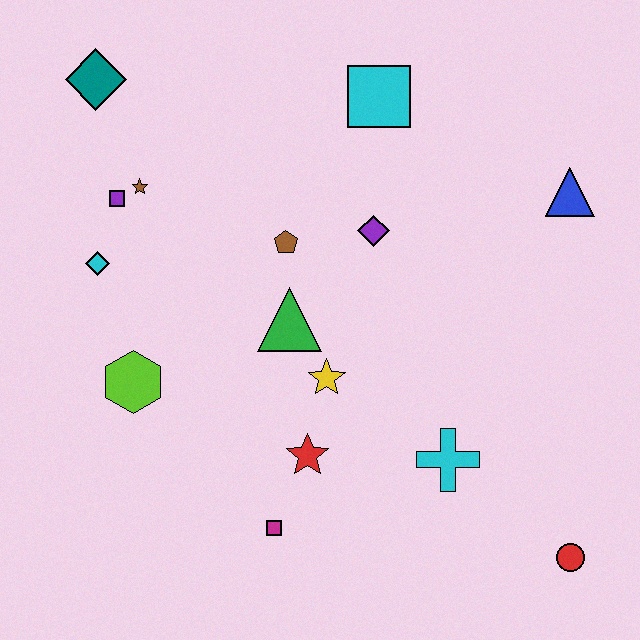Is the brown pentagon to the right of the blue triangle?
No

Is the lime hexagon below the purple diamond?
Yes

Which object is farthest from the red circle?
The teal diamond is farthest from the red circle.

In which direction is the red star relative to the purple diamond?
The red star is below the purple diamond.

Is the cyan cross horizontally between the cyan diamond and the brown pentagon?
No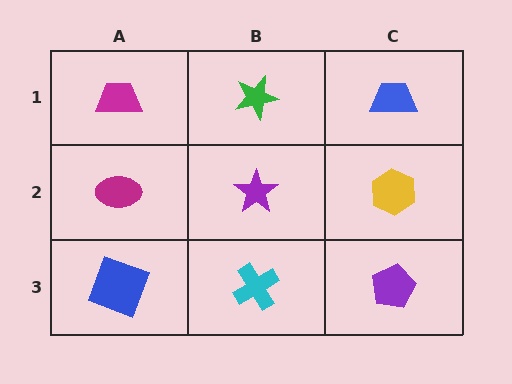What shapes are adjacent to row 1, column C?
A yellow hexagon (row 2, column C), a green star (row 1, column B).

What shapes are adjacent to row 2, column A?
A magenta trapezoid (row 1, column A), a blue square (row 3, column A), a purple star (row 2, column B).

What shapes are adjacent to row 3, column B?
A purple star (row 2, column B), a blue square (row 3, column A), a purple pentagon (row 3, column C).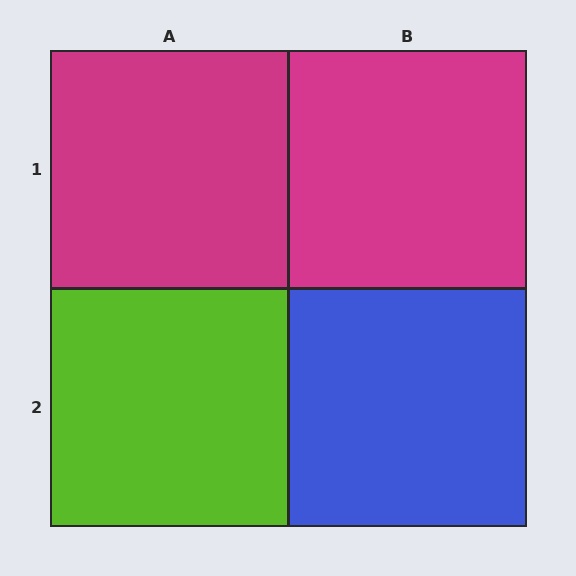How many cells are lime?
1 cell is lime.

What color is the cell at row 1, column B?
Magenta.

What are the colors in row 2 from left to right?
Lime, blue.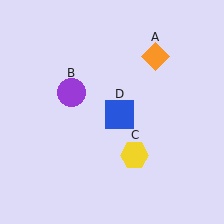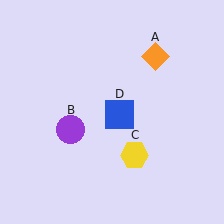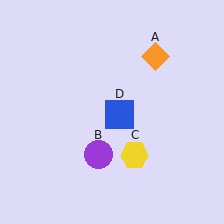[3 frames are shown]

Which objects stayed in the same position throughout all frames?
Orange diamond (object A) and yellow hexagon (object C) and blue square (object D) remained stationary.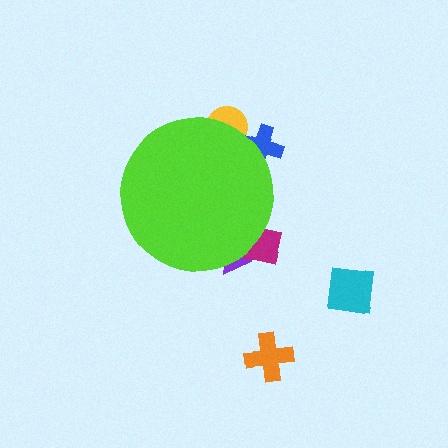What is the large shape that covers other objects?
A lime circle.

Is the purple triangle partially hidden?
Yes, the purple triangle is partially hidden behind the lime circle.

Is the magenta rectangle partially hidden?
Yes, the magenta rectangle is partially hidden behind the lime circle.